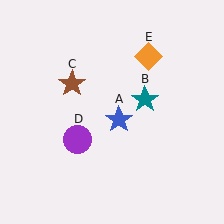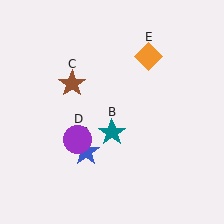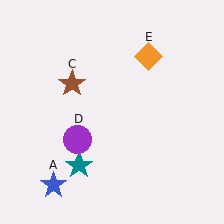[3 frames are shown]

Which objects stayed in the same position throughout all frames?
Brown star (object C) and purple circle (object D) and orange diamond (object E) remained stationary.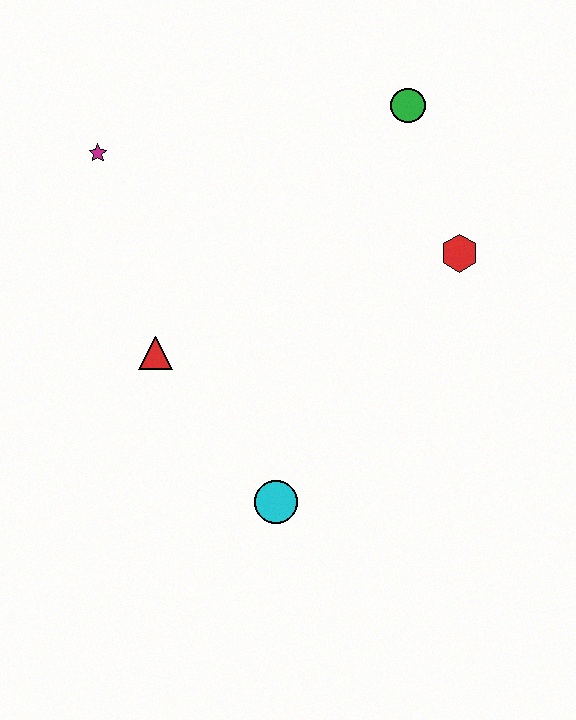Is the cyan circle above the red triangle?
No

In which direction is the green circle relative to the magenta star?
The green circle is to the right of the magenta star.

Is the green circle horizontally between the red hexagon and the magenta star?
Yes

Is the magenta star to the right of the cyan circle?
No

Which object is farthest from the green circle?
The cyan circle is farthest from the green circle.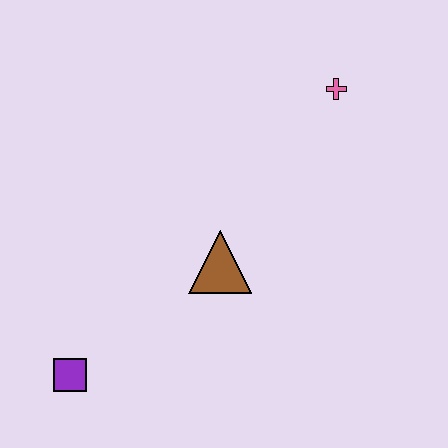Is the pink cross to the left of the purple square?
No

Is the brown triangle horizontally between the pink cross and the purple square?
Yes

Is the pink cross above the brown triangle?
Yes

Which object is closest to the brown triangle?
The purple square is closest to the brown triangle.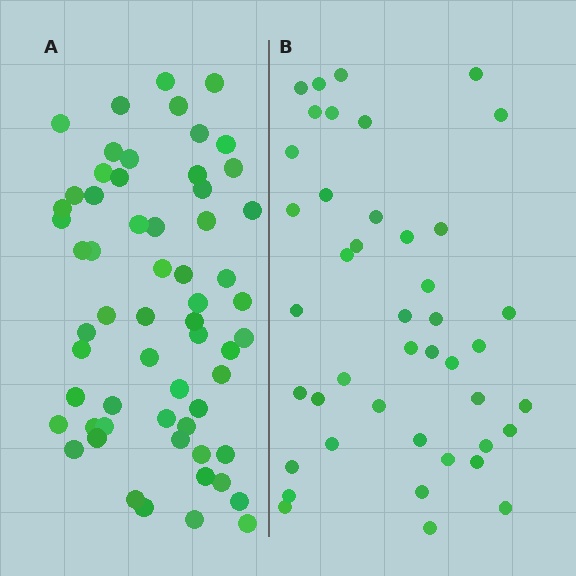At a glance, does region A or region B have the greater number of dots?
Region A (the left region) has more dots.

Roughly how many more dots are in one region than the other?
Region A has approximately 15 more dots than region B.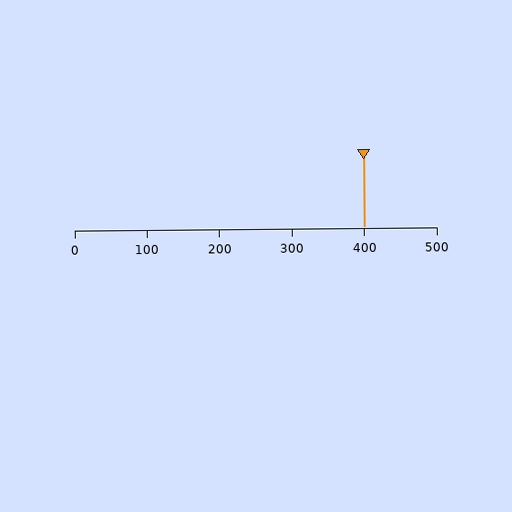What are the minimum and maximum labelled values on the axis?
The axis runs from 0 to 500.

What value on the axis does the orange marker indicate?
The marker indicates approximately 400.